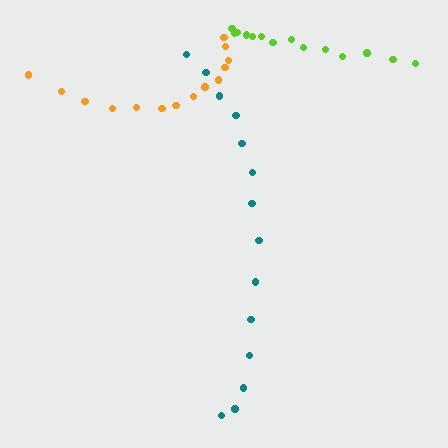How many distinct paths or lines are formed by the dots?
There are 3 distinct paths.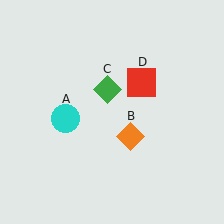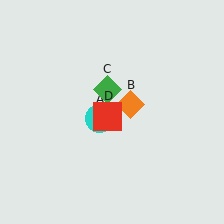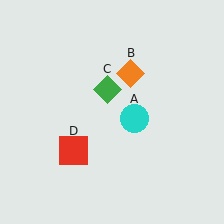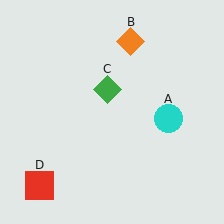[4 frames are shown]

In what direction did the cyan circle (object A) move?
The cyan circle (object A) moved right.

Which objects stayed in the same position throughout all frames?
Green diamond (object C) remained stationary.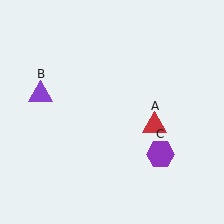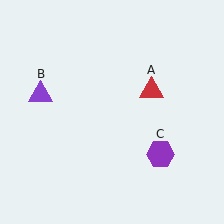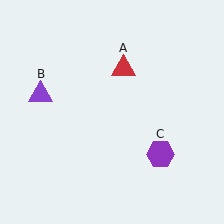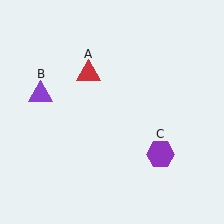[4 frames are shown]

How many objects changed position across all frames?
1 object changed position: red triangle (object A).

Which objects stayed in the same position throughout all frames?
Purple triangle (object B) and purple hexagon (object C) remained stationary.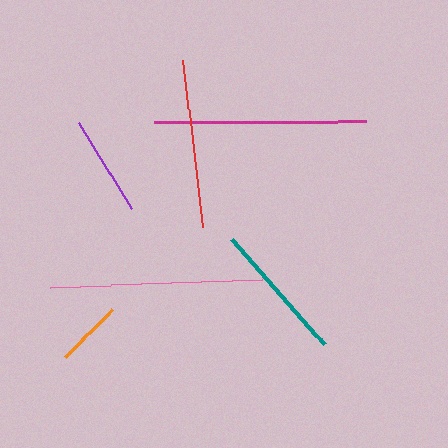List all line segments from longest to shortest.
From longest to shortest: magenta, pink, red, teal, purple, orange.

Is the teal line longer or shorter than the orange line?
The teal line is longer than the orange line.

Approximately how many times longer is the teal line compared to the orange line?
The teal line is approximately 2.1 times the length of the orange line.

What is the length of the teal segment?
The teal segment is approximately 140 pixels long.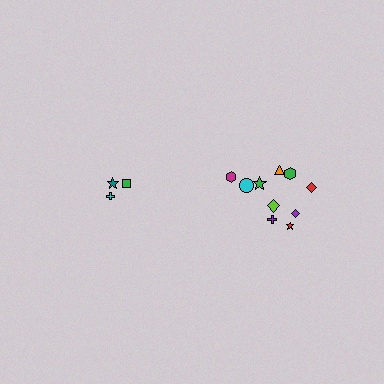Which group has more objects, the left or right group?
The right group.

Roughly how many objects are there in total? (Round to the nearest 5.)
Roughly 15 objects in total.